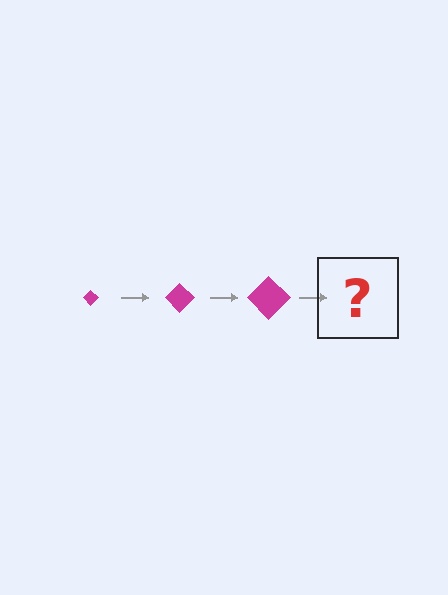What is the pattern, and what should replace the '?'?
The pattern is that the diamond gets progressively larger each step. The '?' should be a magenta diamond, larger than the previous one.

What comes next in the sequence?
The next element should be a magenta diamond, larger than the previous one.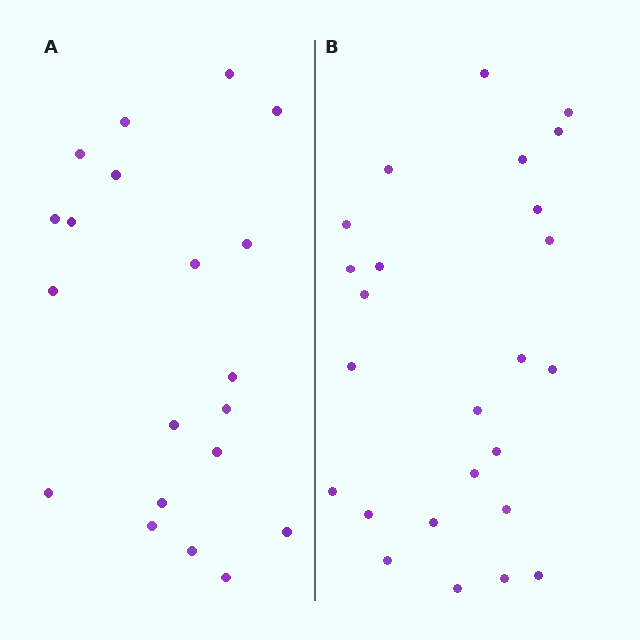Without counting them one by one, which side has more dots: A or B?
Region B (the right region) has more dots.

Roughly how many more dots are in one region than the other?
Region B has about 5 more dots than region A.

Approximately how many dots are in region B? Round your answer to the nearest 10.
About 20 dots. (The exact count is 25, which rounds to 20.)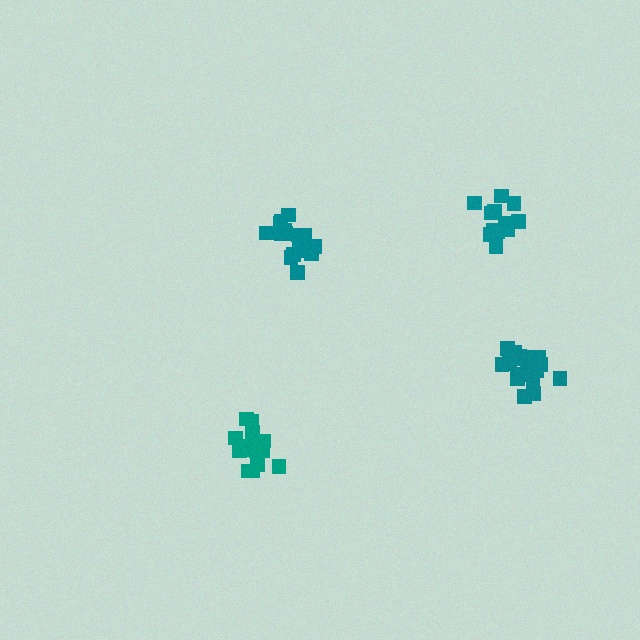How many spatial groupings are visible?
There are 4 spatial groupings.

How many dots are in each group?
Group 1: 16 dots, Group 2: 17 dots, Group 3: 19 dots, Group 4: 13 dots (65 total).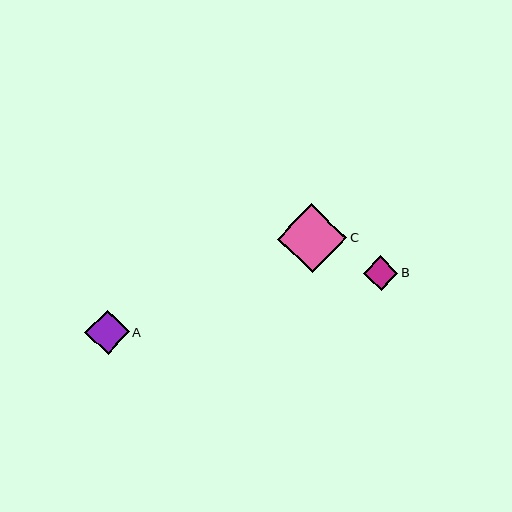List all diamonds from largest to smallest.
From largest to smallest: C, A, B.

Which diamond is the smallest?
Diamond B is the smallest with a size of approximately 34 pixels.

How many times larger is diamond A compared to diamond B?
Diamond A is approximately 1.3 times the size of diamond B.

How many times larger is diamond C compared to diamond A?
Diamond C is approximately 1.6 times the size of diamond A.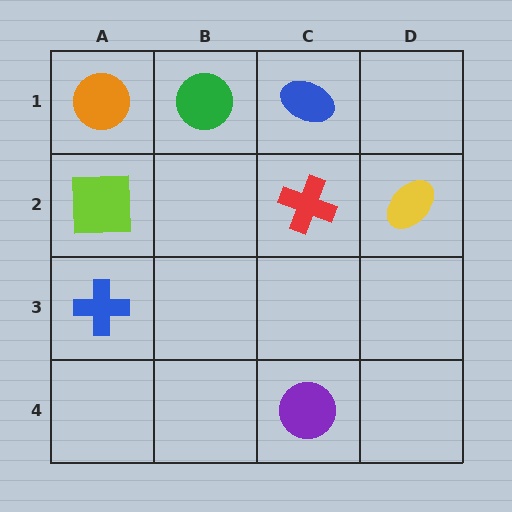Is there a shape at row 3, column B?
No, that cell is empty.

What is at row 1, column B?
A green circle.